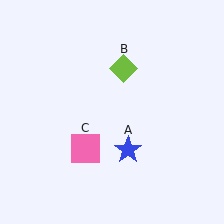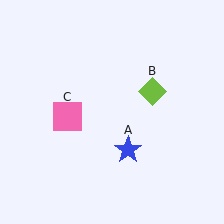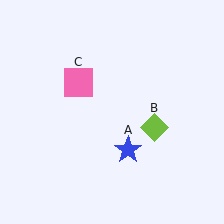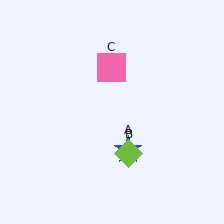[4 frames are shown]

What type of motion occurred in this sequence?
The lime diamond (object B), pink square (object C) rotated clockwise around the center of the scene.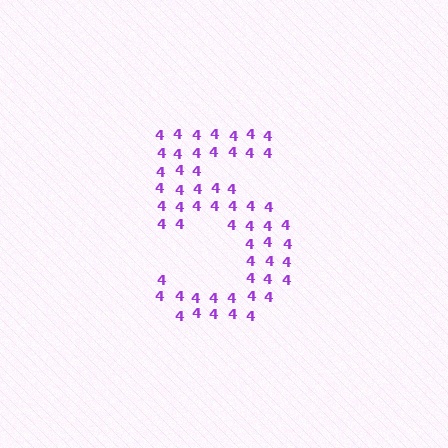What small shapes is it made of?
It is made of small digit 4's.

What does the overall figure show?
The overall figure shows the digit 5.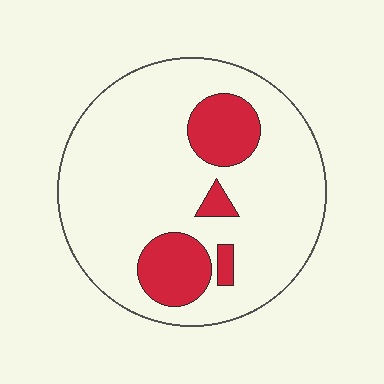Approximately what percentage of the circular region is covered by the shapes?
Approximately 20%.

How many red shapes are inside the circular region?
4.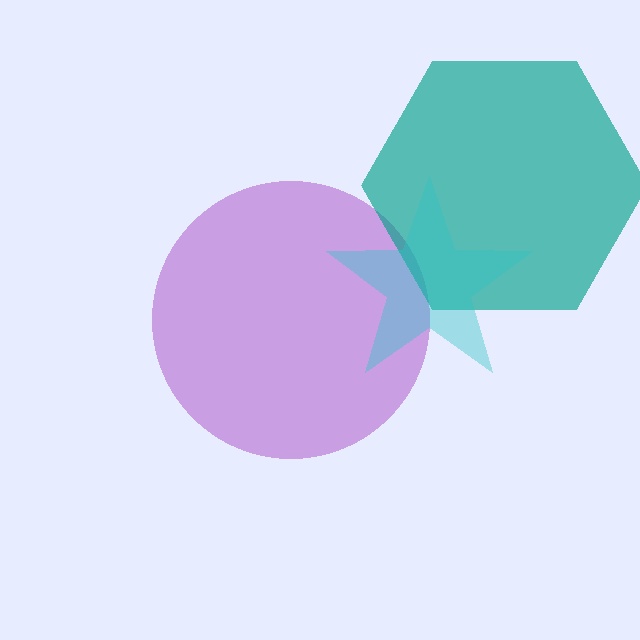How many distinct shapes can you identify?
There are 3 distinct shapes: a purple circle, a teal hexagon, a cyan star.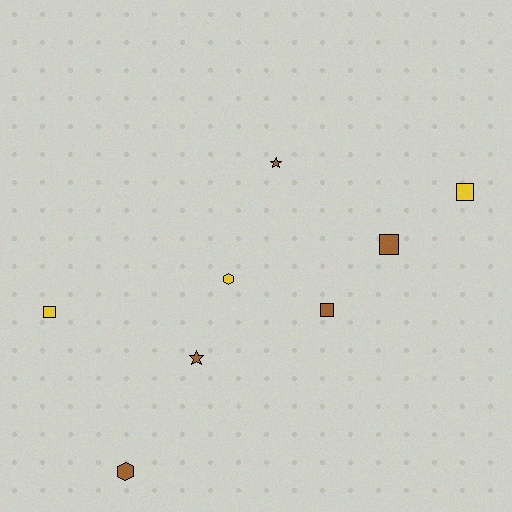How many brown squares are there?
There are 2 brown squares.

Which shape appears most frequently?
Square, with 4 objects.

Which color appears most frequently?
Brown, with 5 objects.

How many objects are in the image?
There are 8 objects.